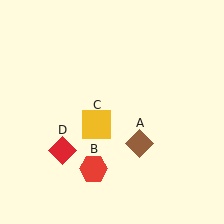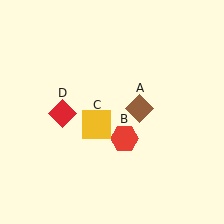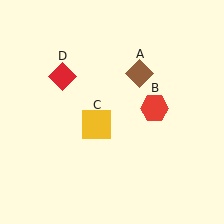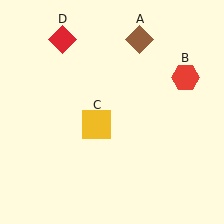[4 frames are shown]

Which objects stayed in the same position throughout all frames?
Yellow square (object C) remained stationary.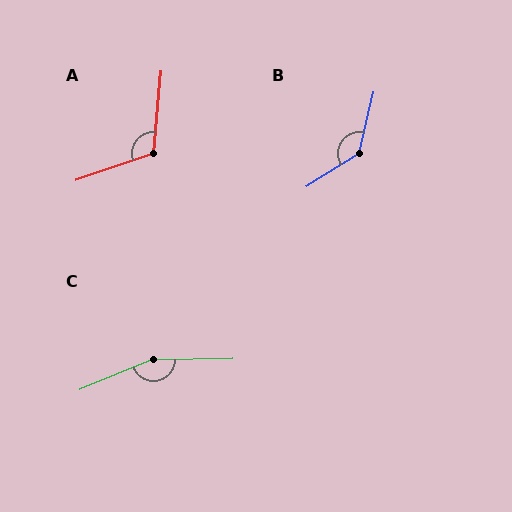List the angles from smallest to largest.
A (114°), B (136°), C (159°).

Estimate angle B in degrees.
Approximately 136 degrees.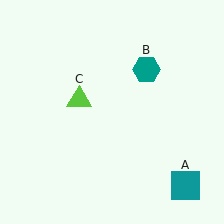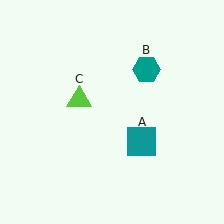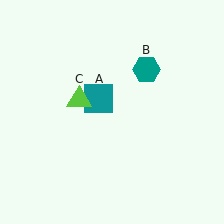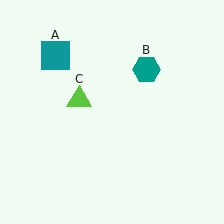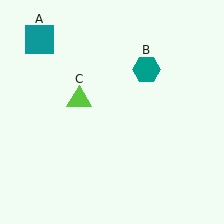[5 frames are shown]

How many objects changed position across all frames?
1 object changed position: teal square (object A).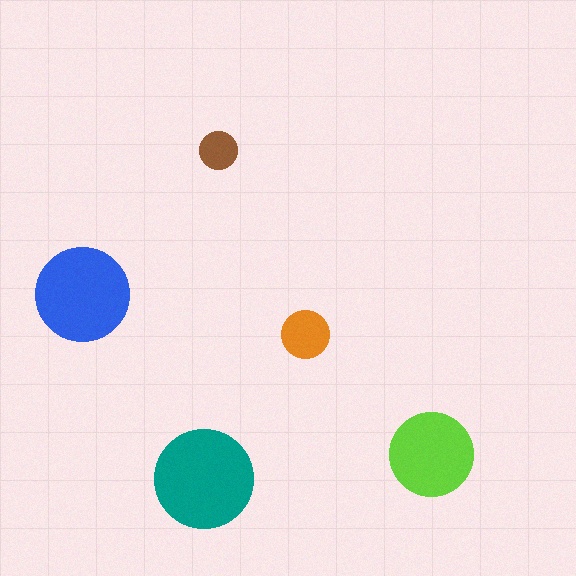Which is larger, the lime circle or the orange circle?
The lime one.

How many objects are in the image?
There are 5 objects in the image.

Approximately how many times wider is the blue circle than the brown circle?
About 2.5 times wider.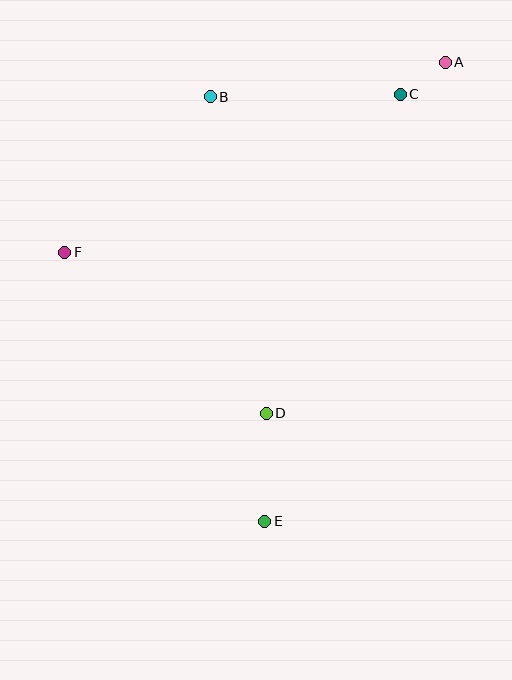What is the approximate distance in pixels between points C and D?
The distance between C and D is approximately 346 pixels.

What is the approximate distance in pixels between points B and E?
The distance between B and E is approximately 428 pixels.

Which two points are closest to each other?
Points A and C are closest to each other.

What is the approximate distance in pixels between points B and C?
The distance between B and C is approximately 190 pixels.